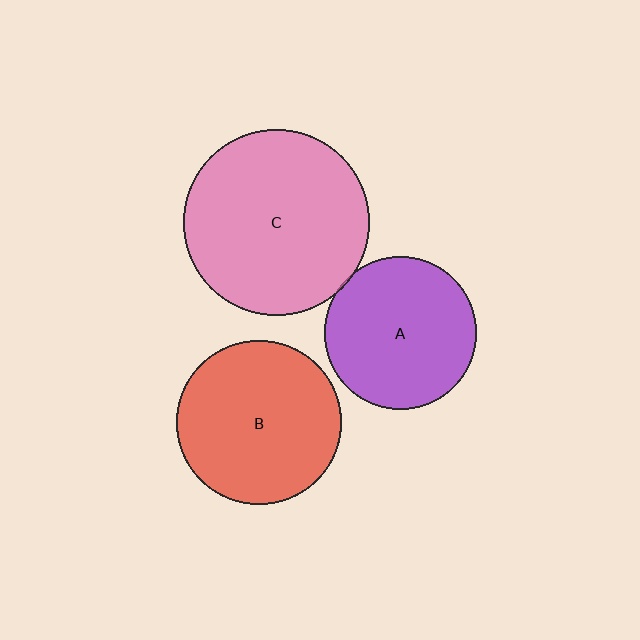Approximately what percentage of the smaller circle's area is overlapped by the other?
Approximately 5%.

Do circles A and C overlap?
Yes.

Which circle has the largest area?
Circle C (pink).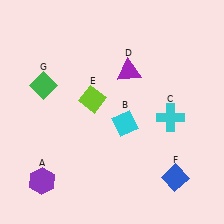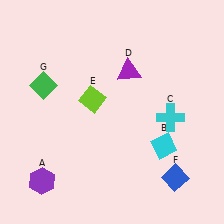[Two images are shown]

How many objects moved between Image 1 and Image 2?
1 object moved between the two images.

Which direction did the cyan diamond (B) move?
The cyan diamond (B) moved right.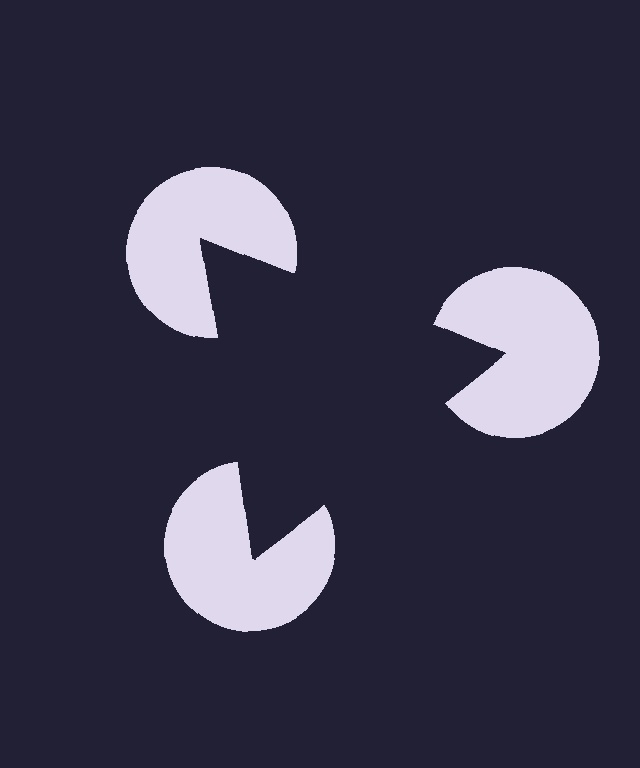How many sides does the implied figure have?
3 sides.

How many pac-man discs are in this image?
There are 3 — one at each vertex of the illusory triangle.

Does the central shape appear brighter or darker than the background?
It typically appears slightly darker than the background, even though no actual brightness change is drawn.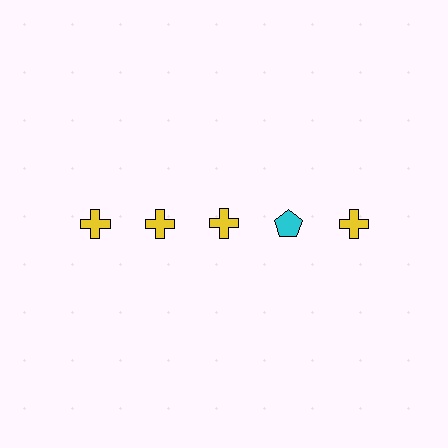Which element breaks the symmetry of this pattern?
The cyan pentagon in the top row, second from right column breaks the symmetry. All other shapes are yellow crosses.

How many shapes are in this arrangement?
There are 5 shapes arranged in a grid pattern.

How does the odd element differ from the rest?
It differs in both color (cyan instead of yellow) and shape (pentagon instead of cross).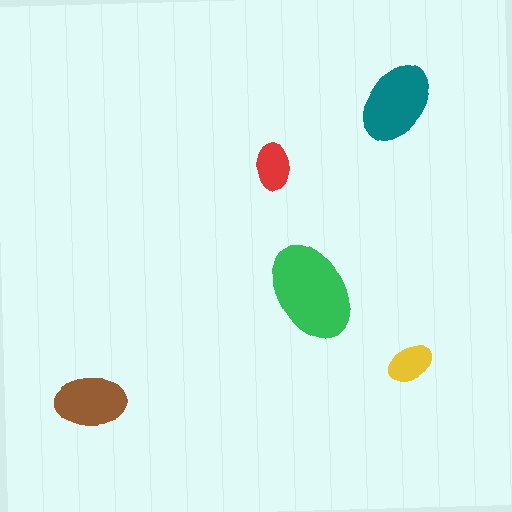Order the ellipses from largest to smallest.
the green one, the teal one, the brown one, the red one, the yellow one.